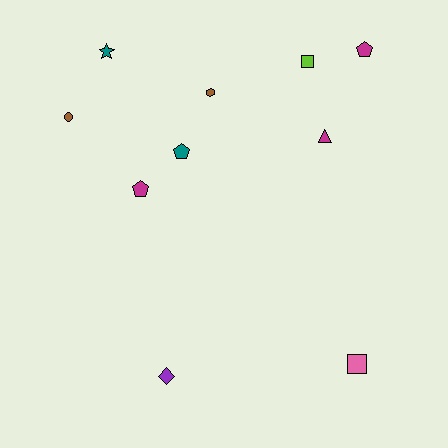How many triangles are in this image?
There is 1 triangle.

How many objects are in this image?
There are 10 objects.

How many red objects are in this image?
There are no red objects.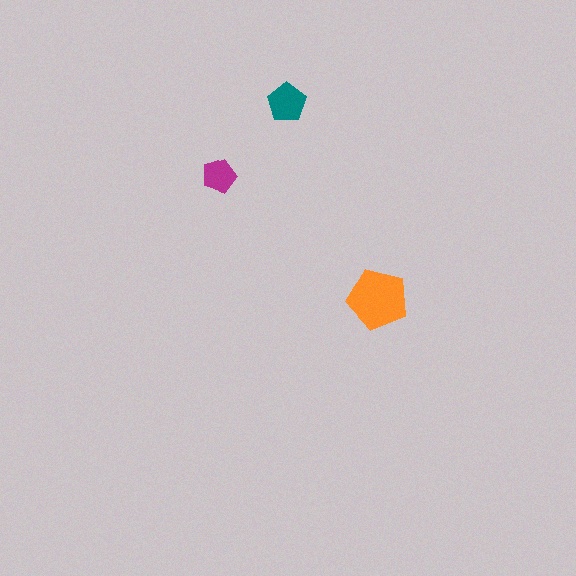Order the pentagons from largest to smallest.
the orange one, the teal one, the magenta one.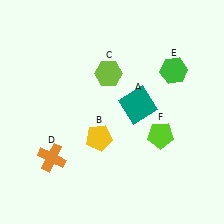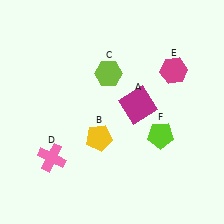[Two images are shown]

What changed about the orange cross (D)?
In Image 1, D is orange. In Image 2, it changed to pink.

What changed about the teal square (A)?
In Image 1, A is teal. In Image 2, it changed to magenta.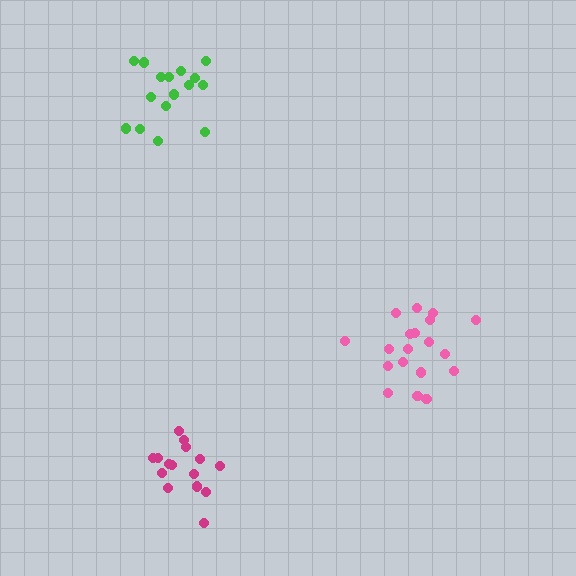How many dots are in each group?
Group 1: 16 dots, Group 2: 19 dots, Group 3: 15 dots (50 total).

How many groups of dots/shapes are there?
There are 3 groups.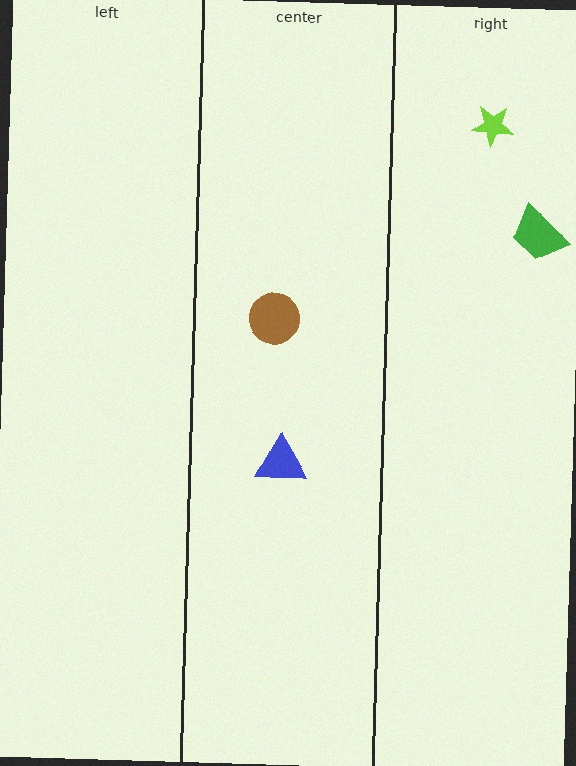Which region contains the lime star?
The right region.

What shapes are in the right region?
The green trapezoid, the lime star.